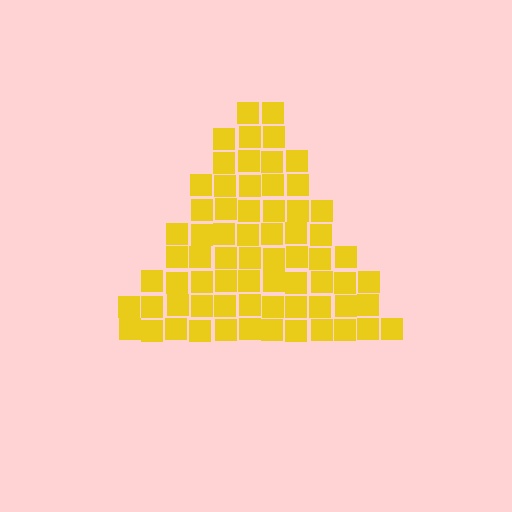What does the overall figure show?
The overall figure shows a triangle.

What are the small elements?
The small elements are squares.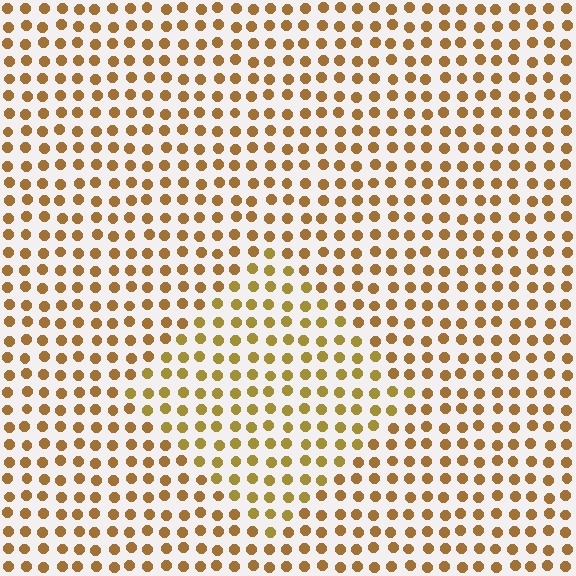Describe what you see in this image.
The image is filled with small brown elements in a uniform arrangement. A diamond-shaped region is visible where the elements are tinted to a slightly different hue, forming a subtle color boundary.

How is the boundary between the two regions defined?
The boundary is defined purely by a slight shift in hue (about 17 degrees). Spacing, size, and orientation are identical on both sides.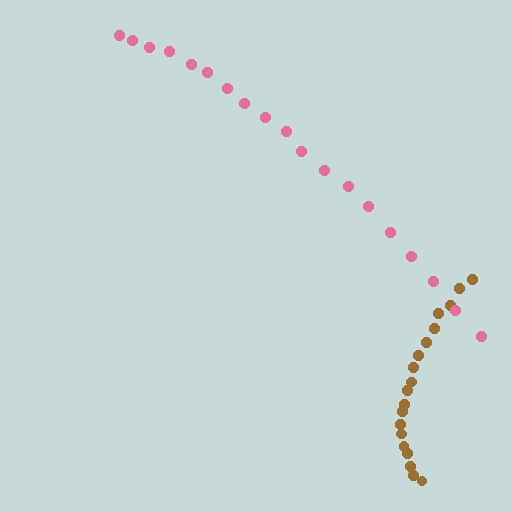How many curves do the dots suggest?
There are 2 distinct paths.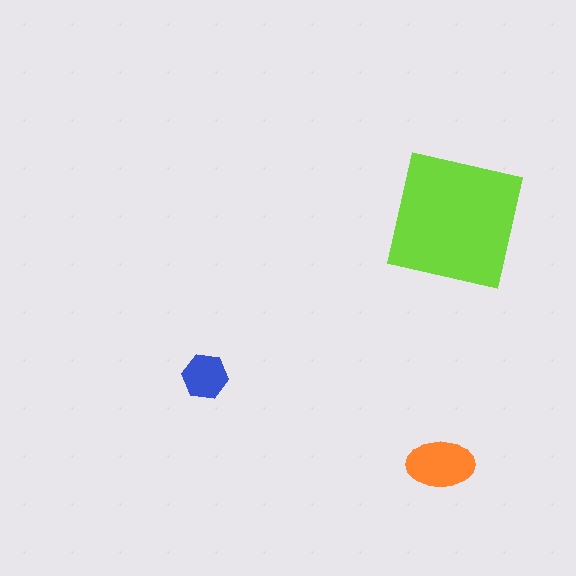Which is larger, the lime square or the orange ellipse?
The lime square.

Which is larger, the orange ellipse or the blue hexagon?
The orange ellipse.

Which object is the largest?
The lime square.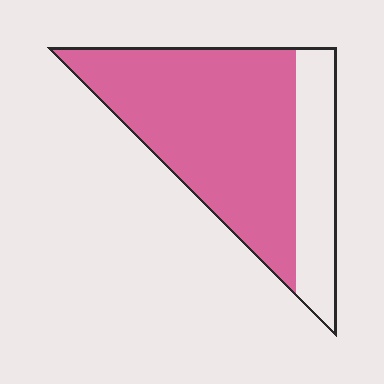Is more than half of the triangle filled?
Yes.